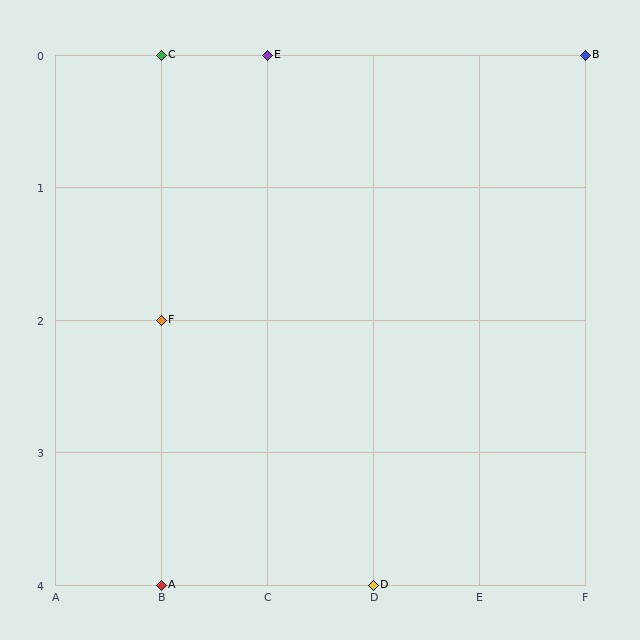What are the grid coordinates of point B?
Point B is at grid coordinates (F, 0).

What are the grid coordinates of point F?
Point F is at grid coordinates (B, 2).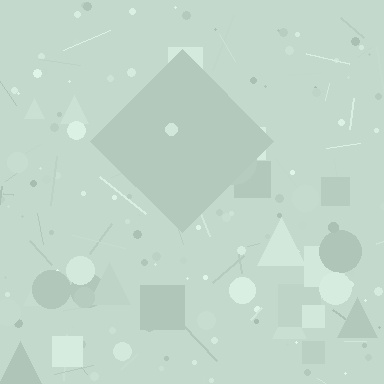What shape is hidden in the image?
A diamond is hidden in the image.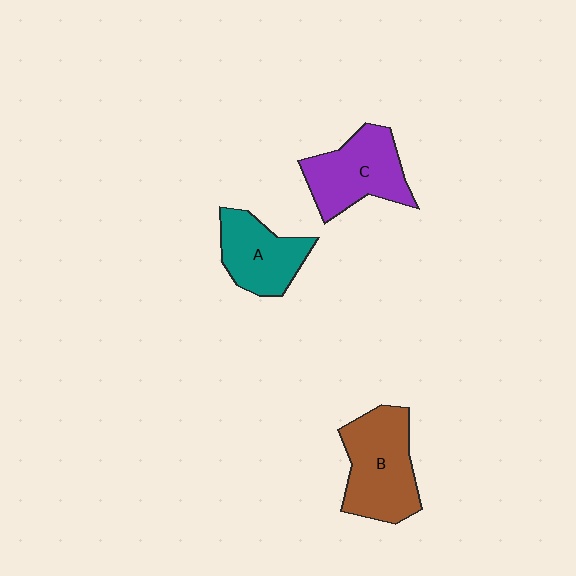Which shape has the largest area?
Shape B (brown).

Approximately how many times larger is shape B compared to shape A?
Approximately 1.3 times.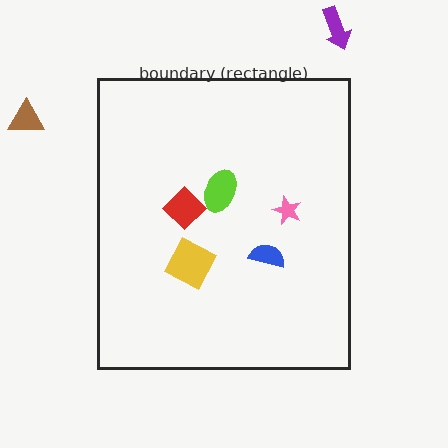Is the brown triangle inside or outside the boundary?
Outside.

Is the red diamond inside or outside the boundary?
Inside.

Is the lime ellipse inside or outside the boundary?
Inside.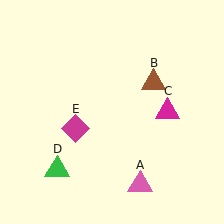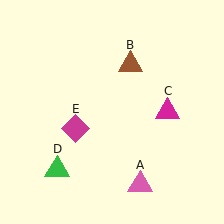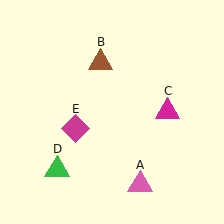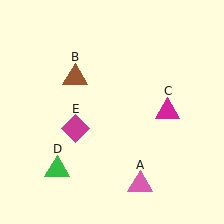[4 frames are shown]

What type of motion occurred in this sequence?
The brown triangle (object B) rotated counterclockwise around the center of the scene.